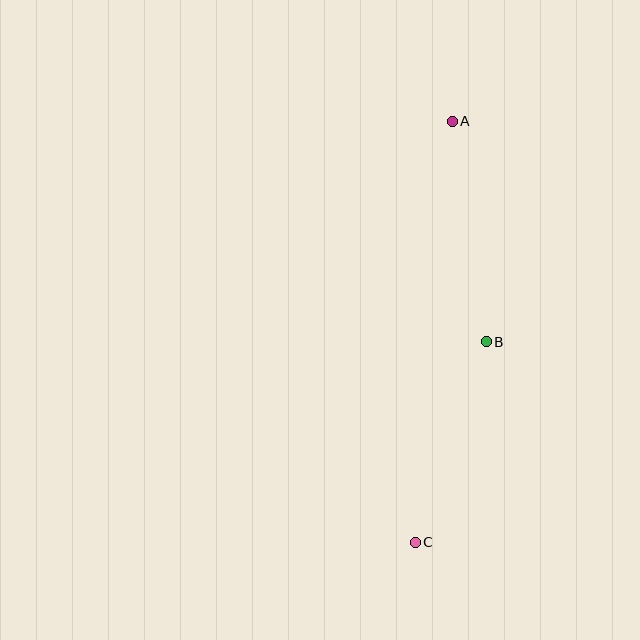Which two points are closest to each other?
Points B and C are closest to each other.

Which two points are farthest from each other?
Points A and C are farthest from each other.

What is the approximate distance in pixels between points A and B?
The distance between A and B is approximately 223 pixels.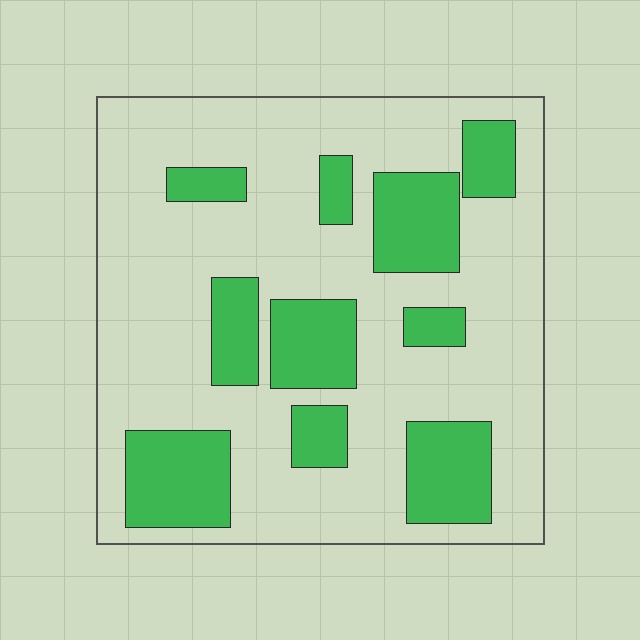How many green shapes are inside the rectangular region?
10.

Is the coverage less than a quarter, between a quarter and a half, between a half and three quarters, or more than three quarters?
Between a quarter and a half.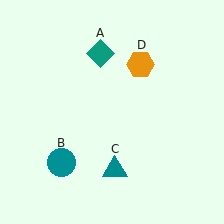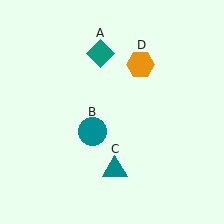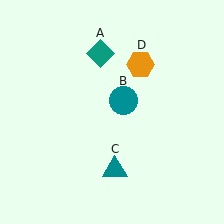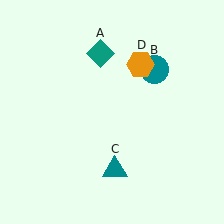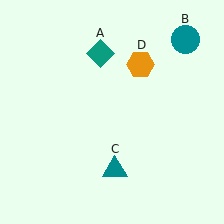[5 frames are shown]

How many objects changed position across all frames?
1 object changed position: teal circle (object B).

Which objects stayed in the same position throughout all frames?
Teal diamond (object A) and teal triangle (object C) and orange hexagon (object D) remained stationary.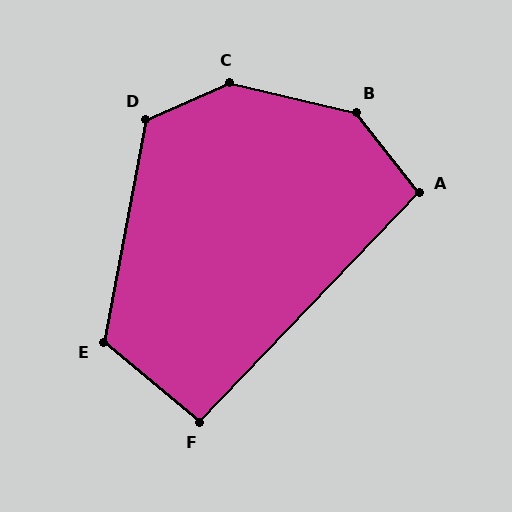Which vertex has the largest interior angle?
C, at approximately 143 degrees.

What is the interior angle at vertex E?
Approximately 119 degrees (obtuse).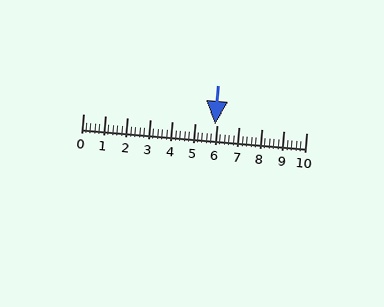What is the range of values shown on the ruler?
The ruler shows values from 0 to 10.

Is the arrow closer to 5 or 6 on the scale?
The arrow is closer to 6.